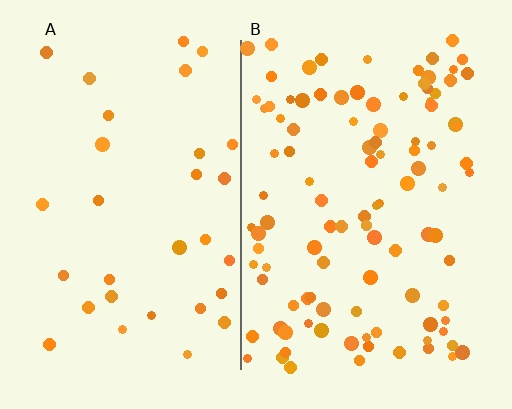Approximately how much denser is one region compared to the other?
Approximately 3.3× — region B over region A.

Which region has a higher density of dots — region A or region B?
B (the right).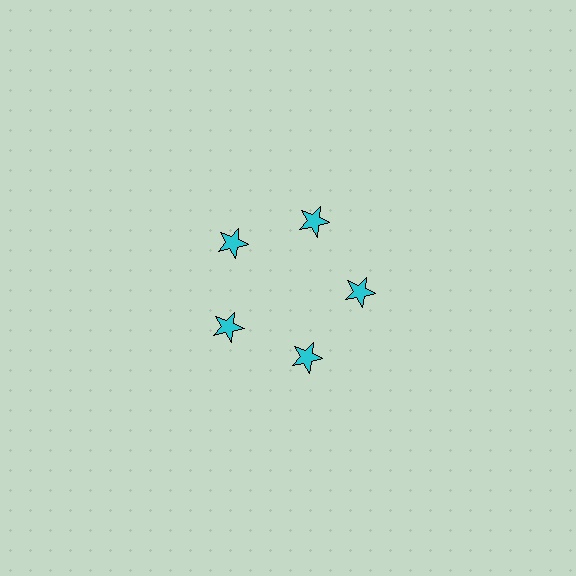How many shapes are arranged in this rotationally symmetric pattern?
There are 5 shapes, arranged in 5 groups of 1.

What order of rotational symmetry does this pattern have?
This pattern has 5-fold rotational symmetry.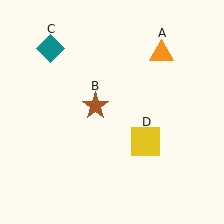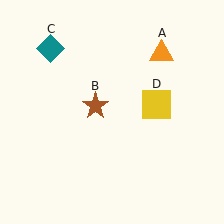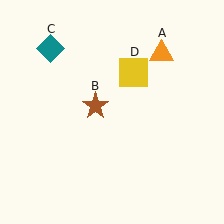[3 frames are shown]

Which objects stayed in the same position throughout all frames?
Orange triangle (object A) and brown star (object B) and teal diamond (object C) remained stationary.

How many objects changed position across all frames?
1 object changed position: yellow square (object D).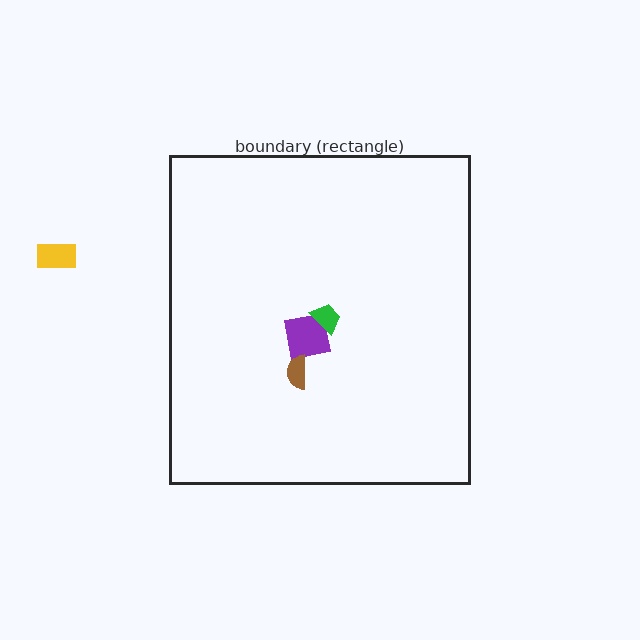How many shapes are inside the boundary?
3 inside, 1 outside.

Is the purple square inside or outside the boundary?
Inside.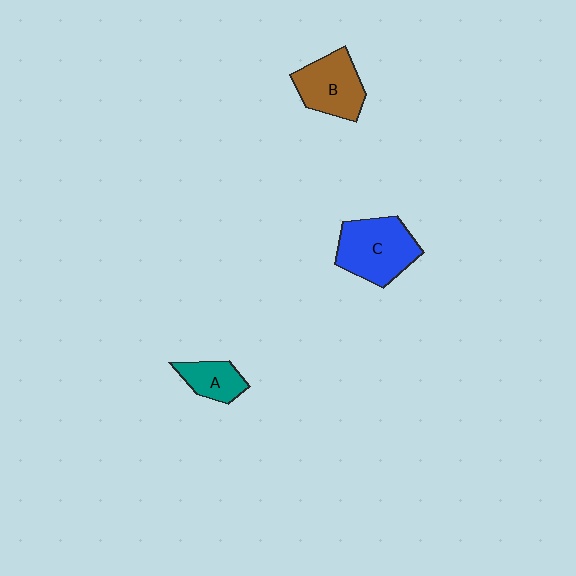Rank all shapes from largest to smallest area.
From largest to smallest: C (blue), B (brown), A (teal).